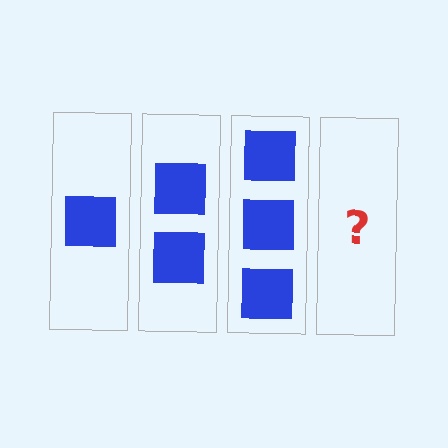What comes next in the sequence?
The next element should be 4 squares.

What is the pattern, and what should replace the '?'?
The pattern is that each step adds one more square. The '?' should be 4 squares.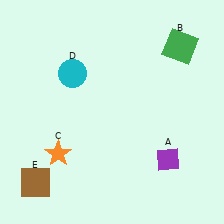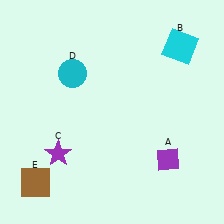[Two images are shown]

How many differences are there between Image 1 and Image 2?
There are 2 differences between the two images.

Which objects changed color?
B changed from green to cyan. C changed from orange to purple.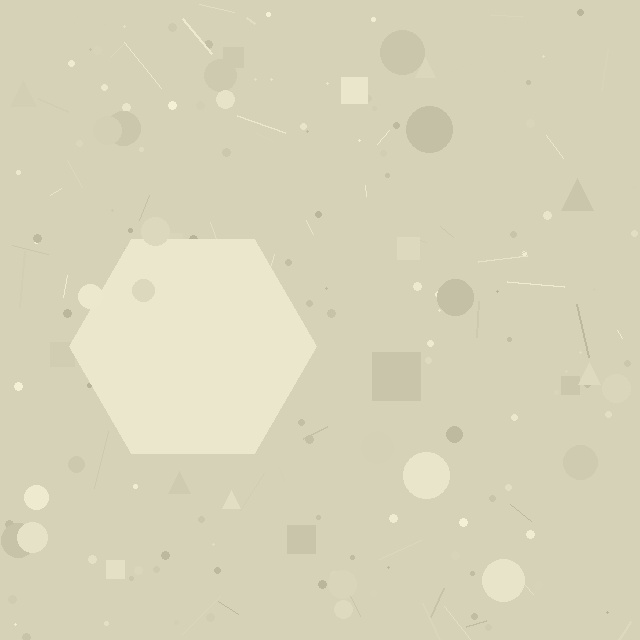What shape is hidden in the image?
A hexagon is hidden in the image.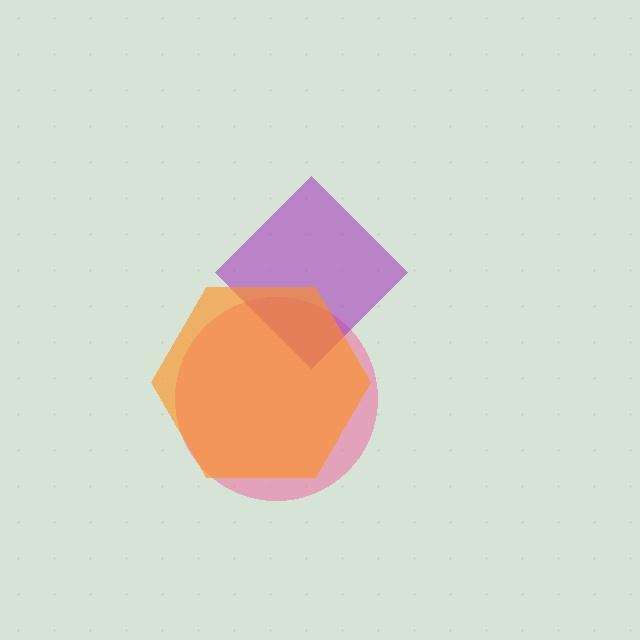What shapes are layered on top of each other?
The layered shapes are: a pink circle, a purple diamond, an orange hexagon.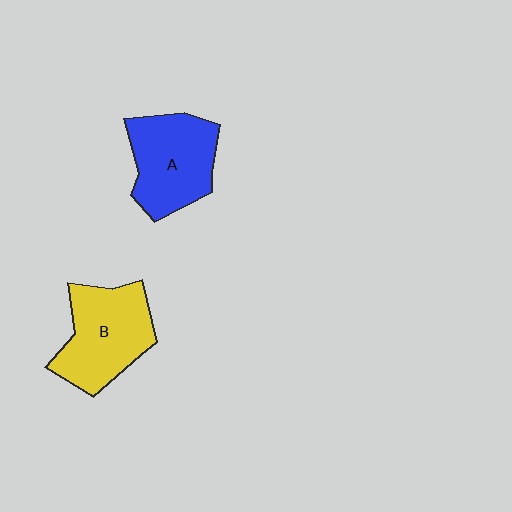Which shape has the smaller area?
Shape A (blue).